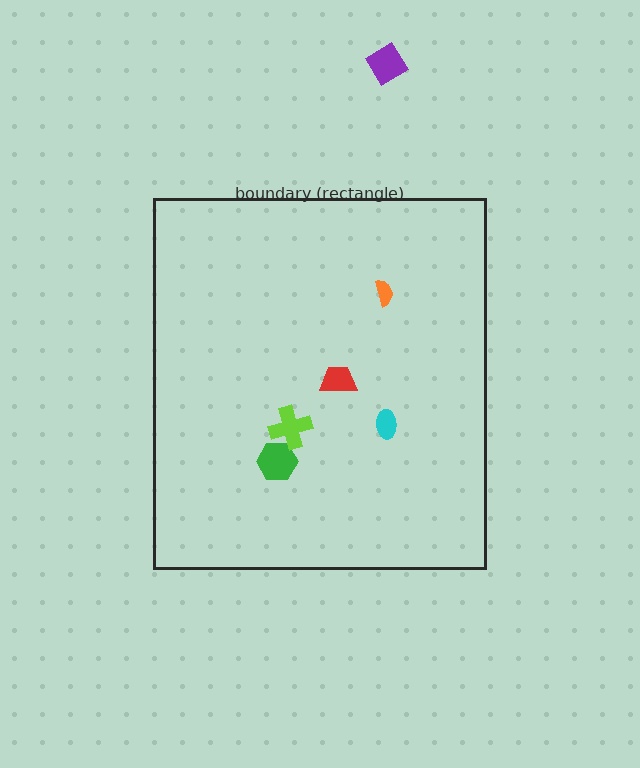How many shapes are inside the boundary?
5 inside, 1 outside.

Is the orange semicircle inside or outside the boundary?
Inside.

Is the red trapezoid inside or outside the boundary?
Inside.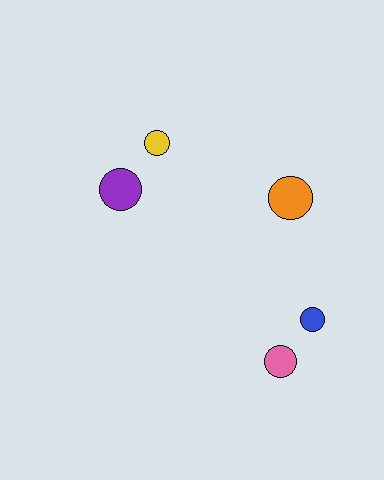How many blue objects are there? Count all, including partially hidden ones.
There is 1 blue object.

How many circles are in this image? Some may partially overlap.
There are 5 circles.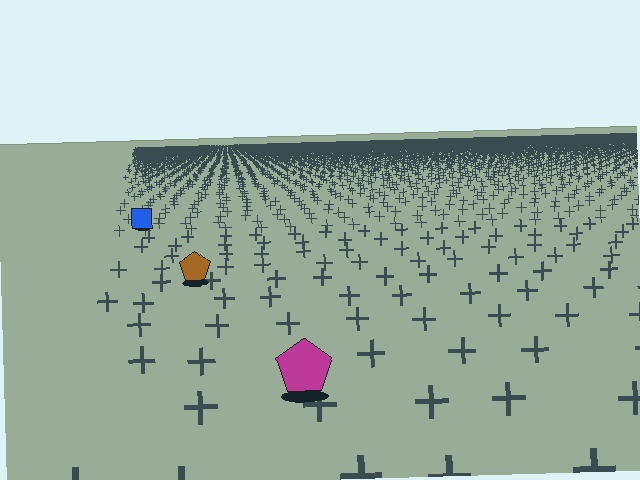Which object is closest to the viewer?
The magenta pentagon is closest. The texture marks near it are larger and more spread out.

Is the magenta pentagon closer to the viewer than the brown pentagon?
Yes. The magenta pentagon is closer — you can tell from the texture gradient: the ground texture is coarser near it.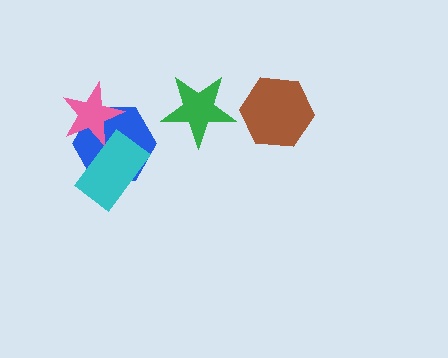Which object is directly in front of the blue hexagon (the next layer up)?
The cyan rectangle is directly in front of the blue hexagon.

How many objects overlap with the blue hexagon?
2 objects overlap with the blue hexagon.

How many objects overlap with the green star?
0 objects overlap with the green star.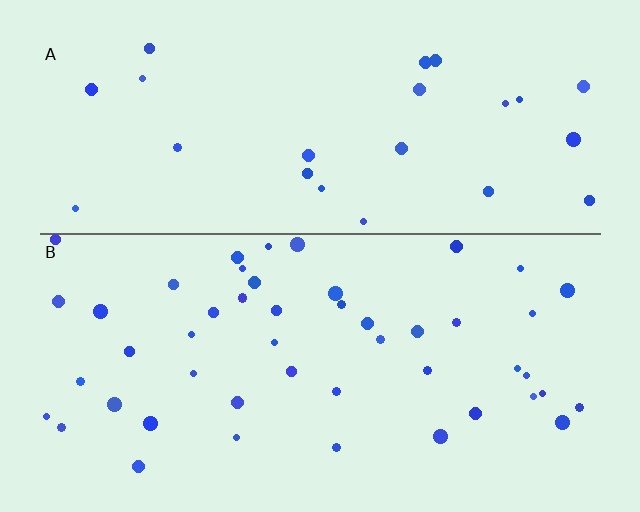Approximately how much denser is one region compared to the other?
Approximately 2.0× — region B over region A.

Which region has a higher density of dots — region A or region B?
B (the bottom).